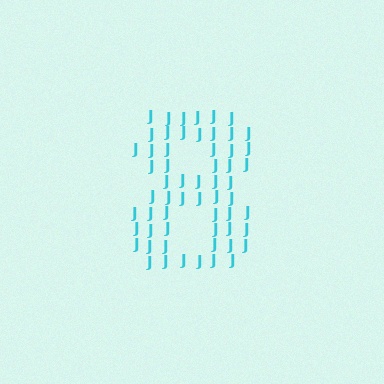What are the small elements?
The small elements are letter J's.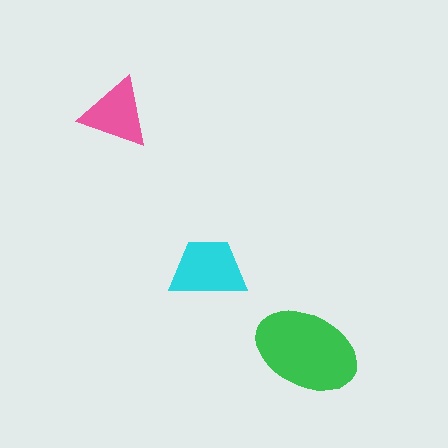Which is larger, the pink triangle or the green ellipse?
The green ellipse.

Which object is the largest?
The green ellipse.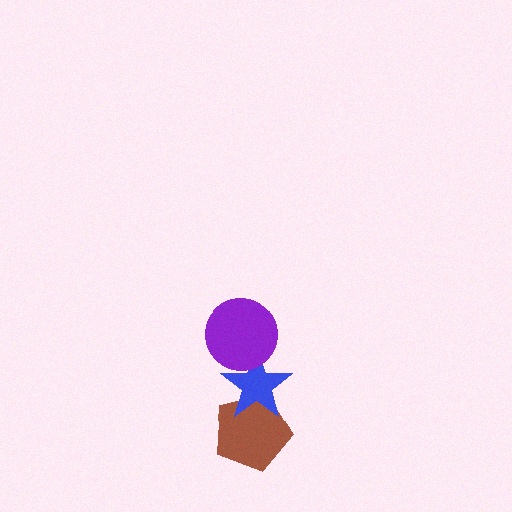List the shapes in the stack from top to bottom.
From top to bottom: the purple circle, the blue star, the brown pentagon.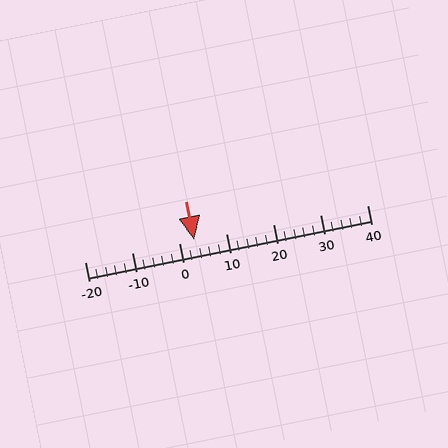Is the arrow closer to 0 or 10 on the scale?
The arrow is closer to 0.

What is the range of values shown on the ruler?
The ruler shows values from -20 to 40.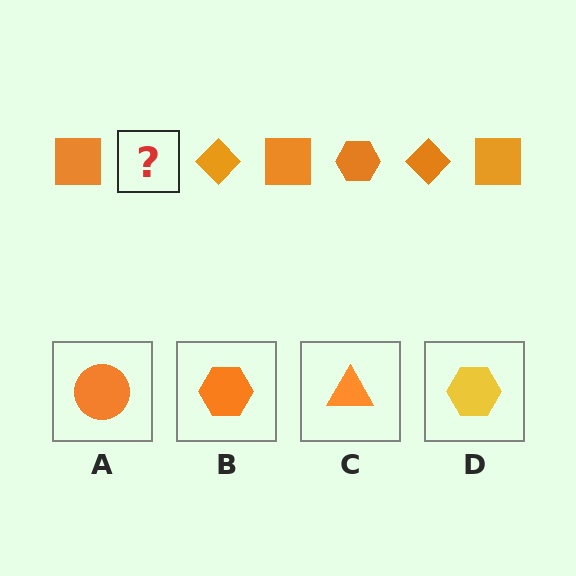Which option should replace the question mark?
Option B.